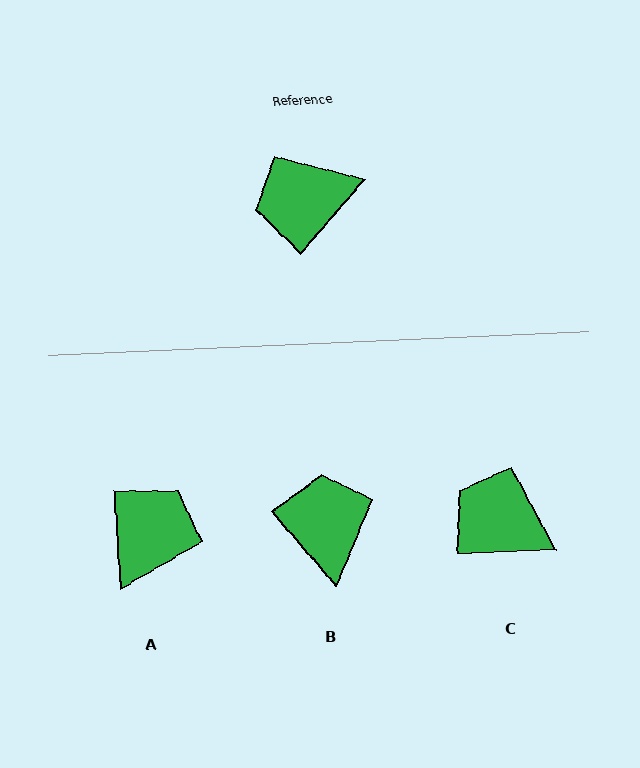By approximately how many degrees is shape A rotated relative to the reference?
Approximately 136 degrees clockwise.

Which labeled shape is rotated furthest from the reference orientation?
A, about 136 degrees away.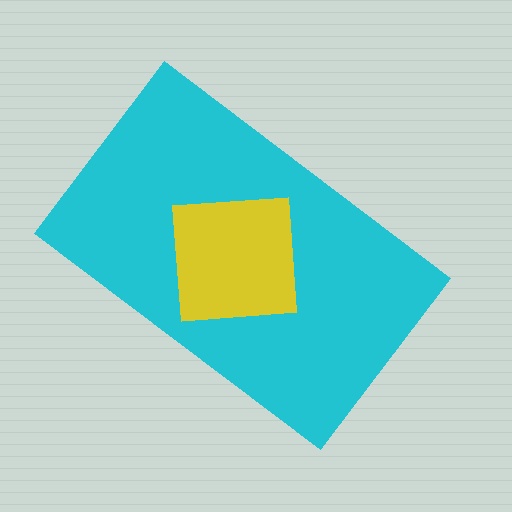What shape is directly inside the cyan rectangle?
The yellow square.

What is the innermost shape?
The yellow square.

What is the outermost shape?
The cyan rectangle.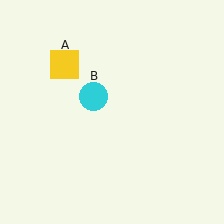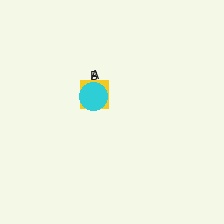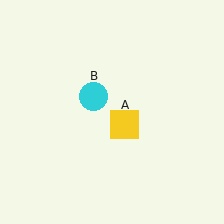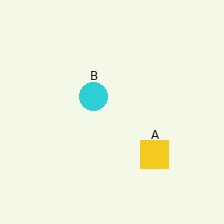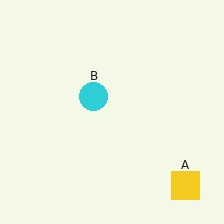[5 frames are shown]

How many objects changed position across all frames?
1 object changed position: yellow square (object A).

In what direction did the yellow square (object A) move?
The yellow square (object A) moved down and to the right.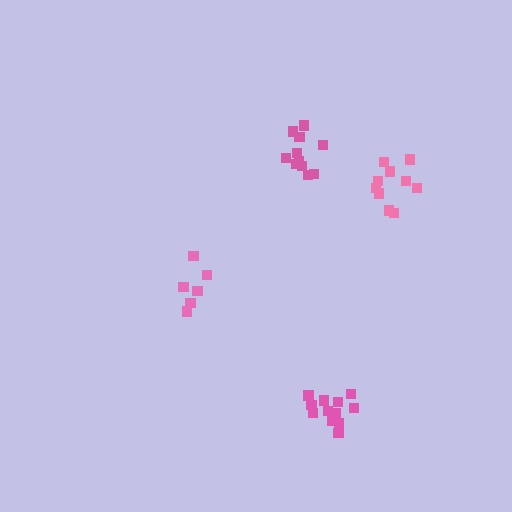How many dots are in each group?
Group 1: 11 dots, Group 2: 6 dots, Group 3: 12 dots, Group 4: 10 dots (39 total).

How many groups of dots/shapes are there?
There are 4 groups.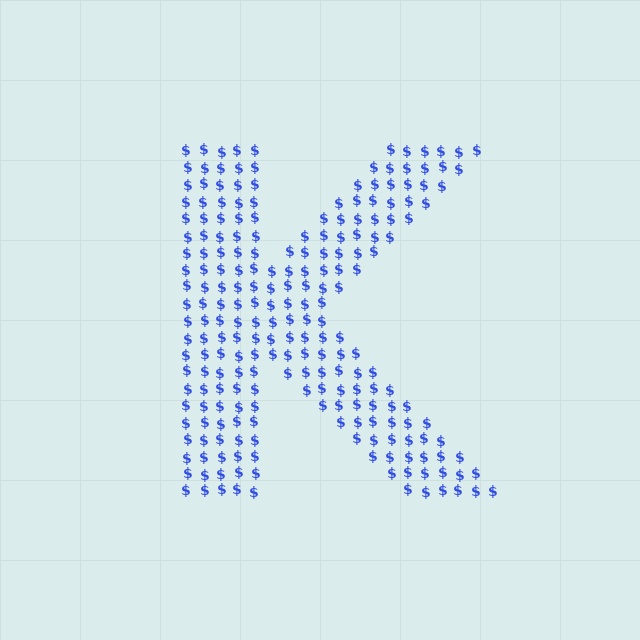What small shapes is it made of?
It is made of small dollar signs.